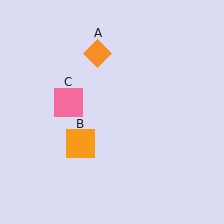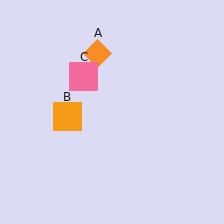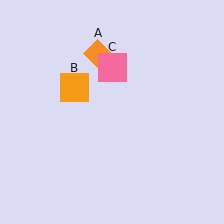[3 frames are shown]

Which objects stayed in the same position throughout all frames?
Orange diamond (object A) remained stationary.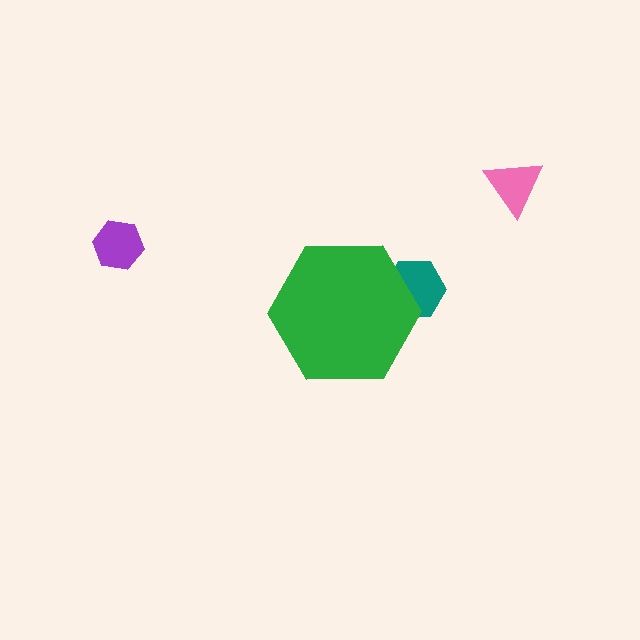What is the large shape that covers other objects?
A green hexagon.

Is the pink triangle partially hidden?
No, the pink triangle is fully visible.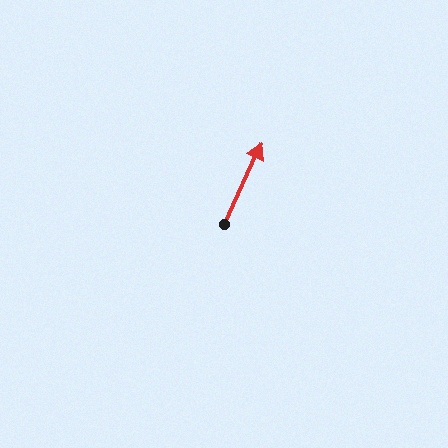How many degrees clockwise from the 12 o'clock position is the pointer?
Approximately 25 degrees.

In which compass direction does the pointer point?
Northeast.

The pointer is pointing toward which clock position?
Roughly 1 o'clock.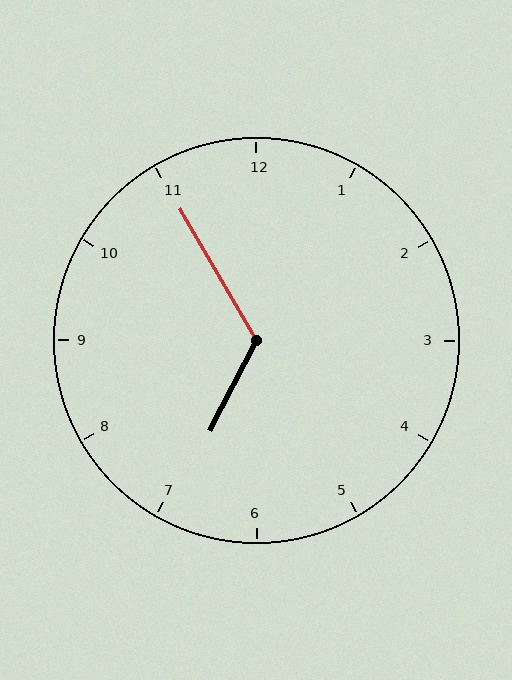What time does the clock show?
6:55.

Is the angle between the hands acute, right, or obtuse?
It is obtuse.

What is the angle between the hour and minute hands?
Approximately 122 degrees.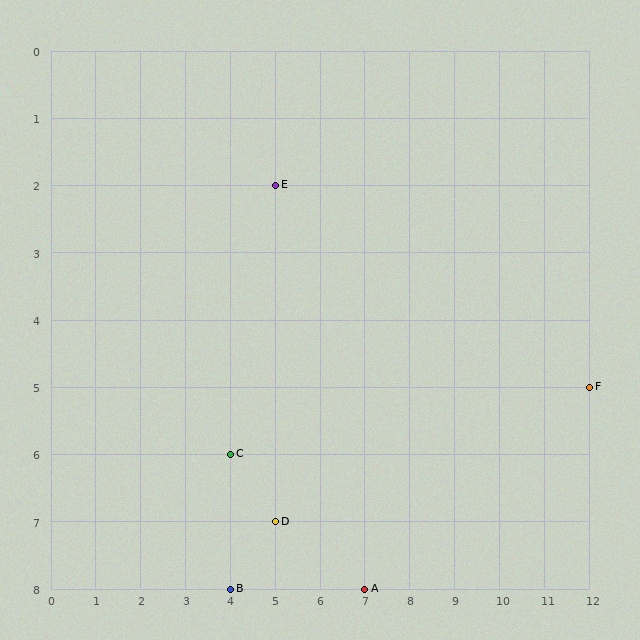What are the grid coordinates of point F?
Point F is at grid coordinates (12, 5).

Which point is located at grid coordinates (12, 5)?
Point F is at (12, 5).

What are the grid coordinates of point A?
Point A is at grid coordinates (7, 8).